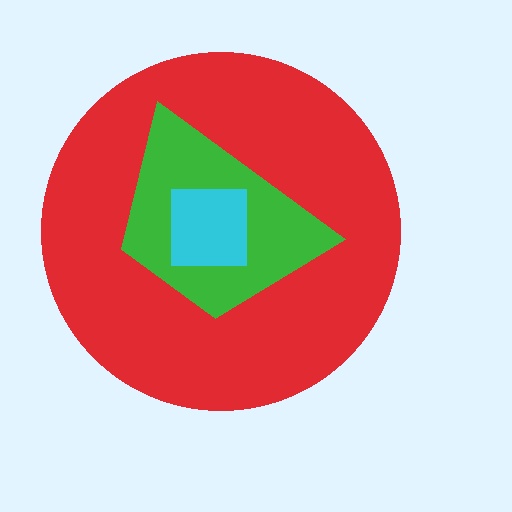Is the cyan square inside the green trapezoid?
Yes.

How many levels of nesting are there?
3.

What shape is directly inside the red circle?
The green trapezoid.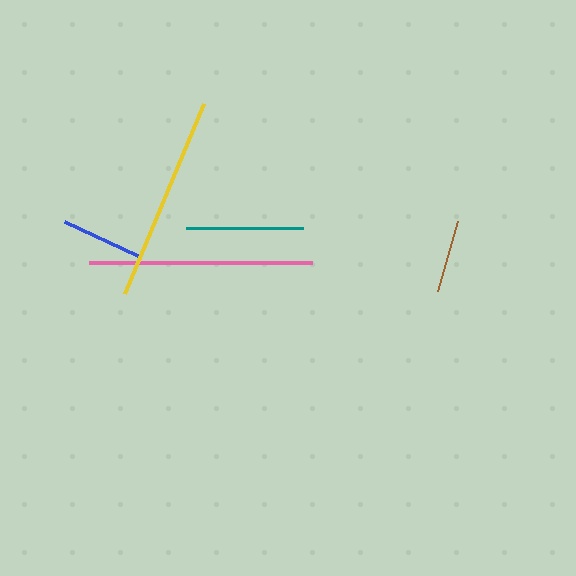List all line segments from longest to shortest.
From longest to shortest: pink, yellow, teal, blue, brown.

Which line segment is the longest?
The pink line is the longest at approximately 223 pixels.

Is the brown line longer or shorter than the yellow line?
The yellow line is longer than the brown line.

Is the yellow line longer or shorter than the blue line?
The yellow line is longer than the blue line.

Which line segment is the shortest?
The brown line is the shortest at approximately 73 pixels.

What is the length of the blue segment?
The blue segment is approximately 81 pixels long.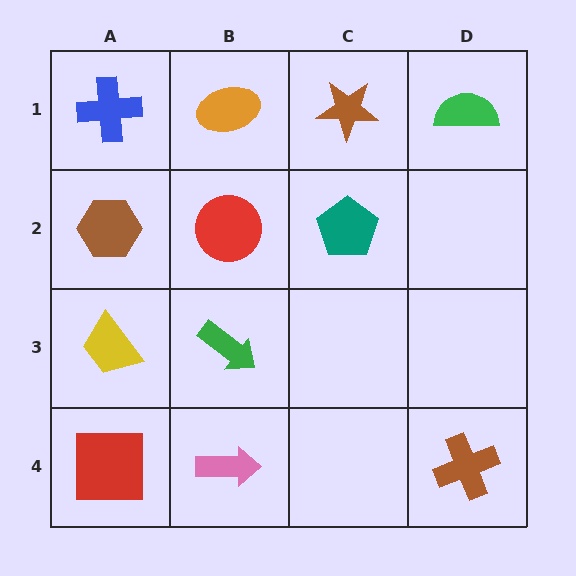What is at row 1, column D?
A green semicircle.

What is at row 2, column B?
A red circle.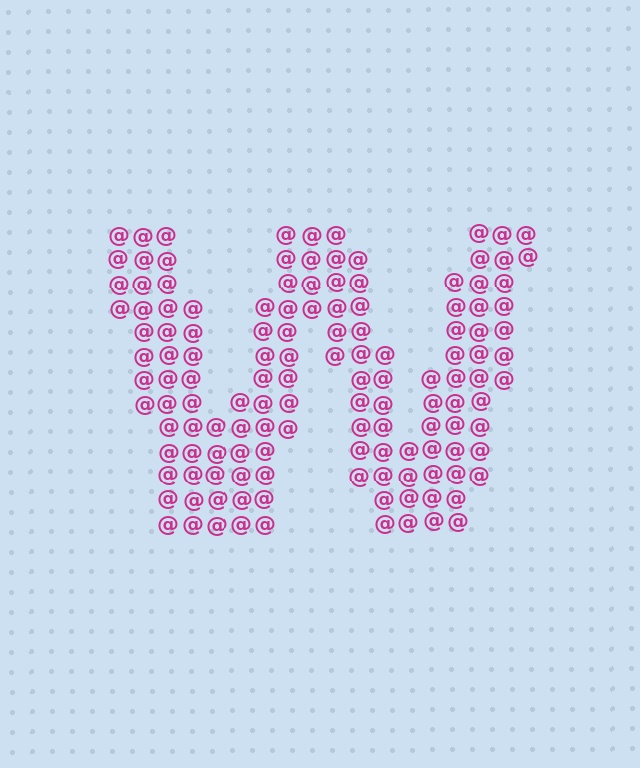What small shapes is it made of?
It is made of small at signs.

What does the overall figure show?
The overall figure shows the letter W.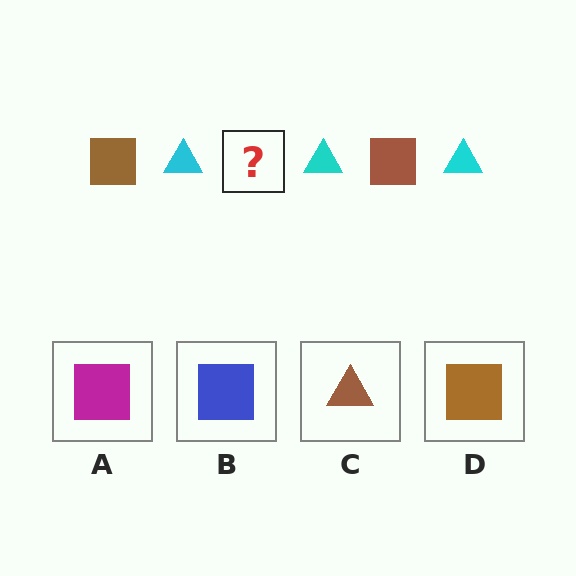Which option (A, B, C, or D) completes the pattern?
D.